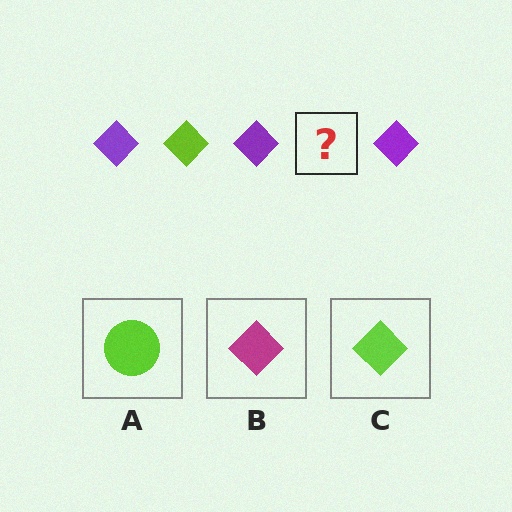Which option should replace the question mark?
Option C.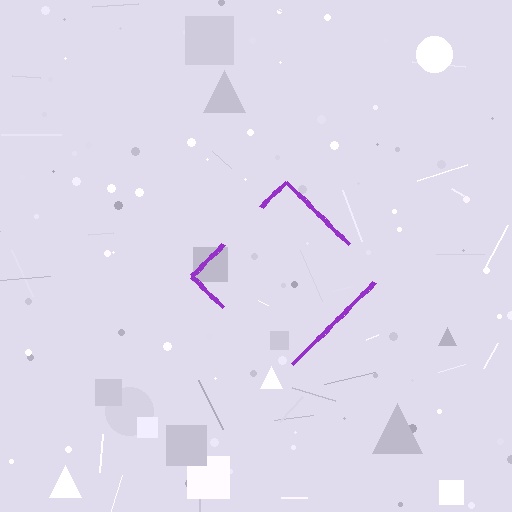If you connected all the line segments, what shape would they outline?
They would outline a diamond.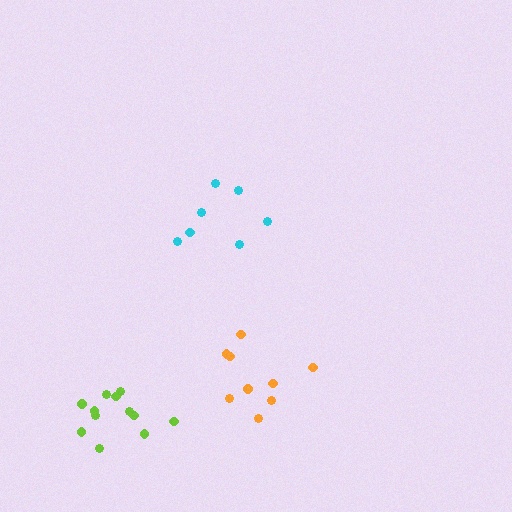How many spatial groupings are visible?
There are 3 spatial groupings.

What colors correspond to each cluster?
The clusters are colored: orange, cyan, lime.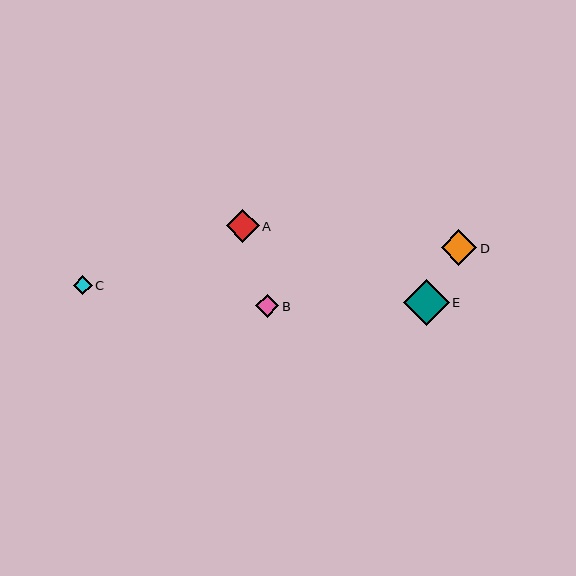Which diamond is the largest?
Diamond E is the largest with a size of approximately 46 pixels.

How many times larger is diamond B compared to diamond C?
Diamond B is approximately 1.2 times the size of diamond C.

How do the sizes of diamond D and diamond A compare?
Diamond D and diamond A are approximately the same size.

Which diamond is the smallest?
Diamond C is the smallest with a size of approximately 19 pixels.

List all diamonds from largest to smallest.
From largest to smallest: E, D, A, B, C.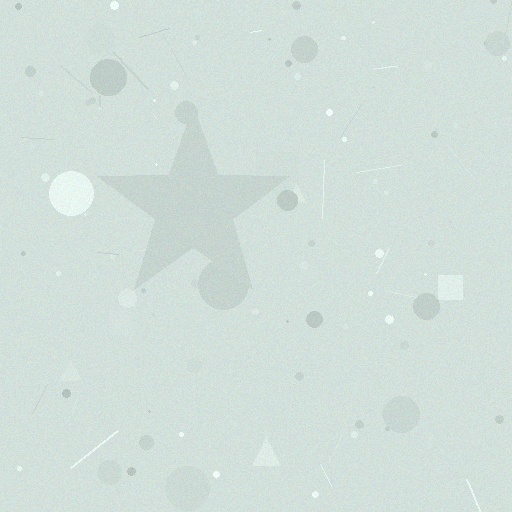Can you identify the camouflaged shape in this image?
The camouflaged shape is a star.